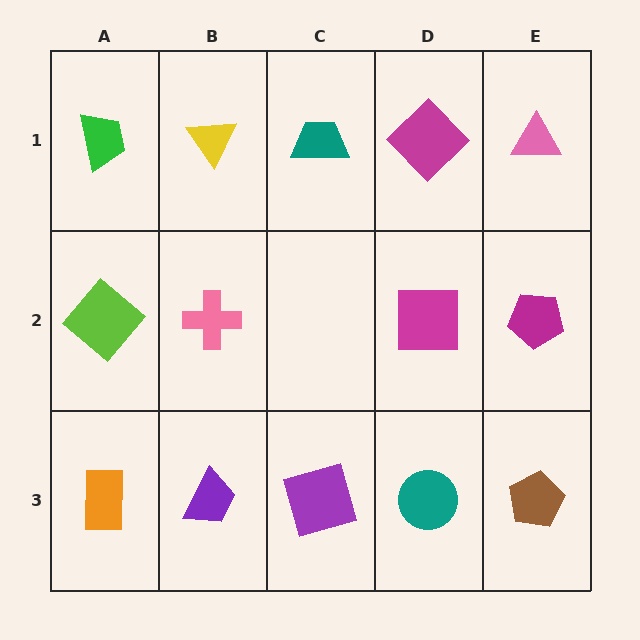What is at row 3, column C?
A purple square.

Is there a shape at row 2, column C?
No, that cell is empty.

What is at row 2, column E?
A magenta pentagon.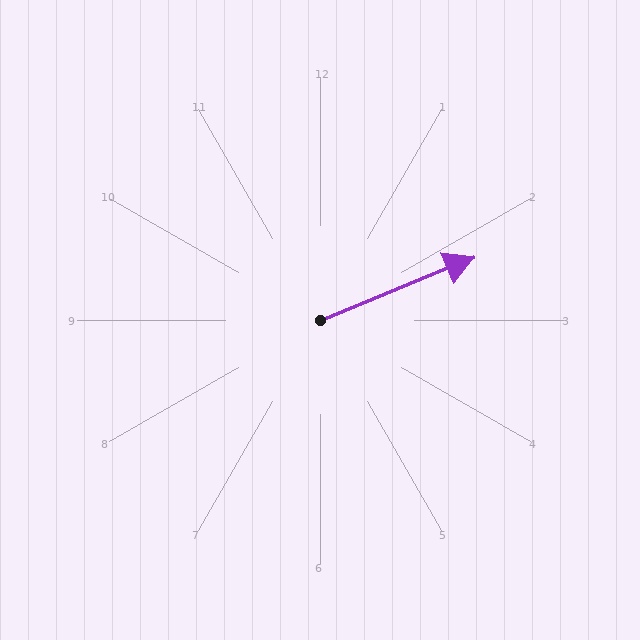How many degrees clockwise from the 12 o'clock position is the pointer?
Approximately 68 degrees.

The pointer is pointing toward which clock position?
Roughly 2 o'clock.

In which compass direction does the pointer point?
East.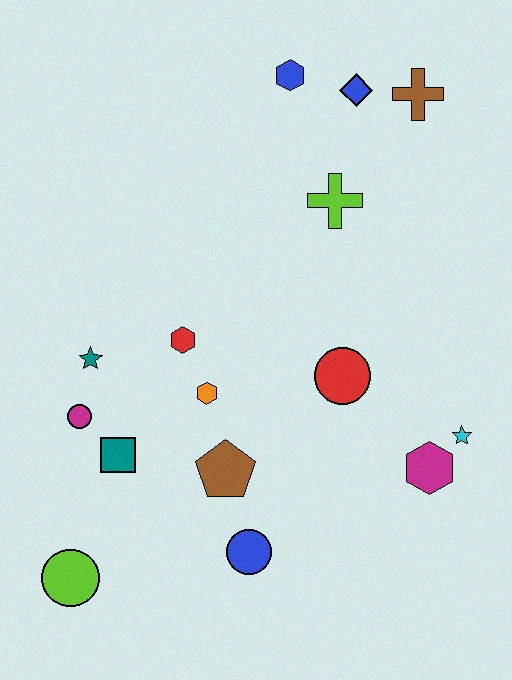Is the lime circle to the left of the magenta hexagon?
Yes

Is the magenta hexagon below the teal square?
Yes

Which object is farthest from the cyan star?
The lime circle is farthest from the cyan star.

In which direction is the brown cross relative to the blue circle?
The brown cross is above the blue circle.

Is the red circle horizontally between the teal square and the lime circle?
No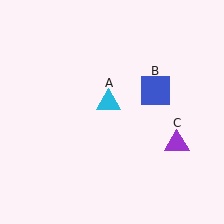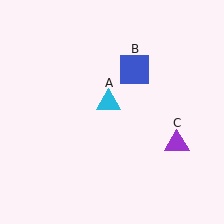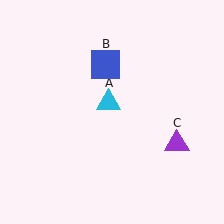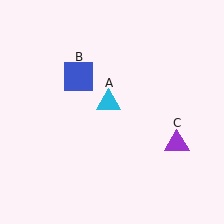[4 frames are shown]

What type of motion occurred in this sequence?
The blue square (object B) rotated counterclockwise around the center of the scene.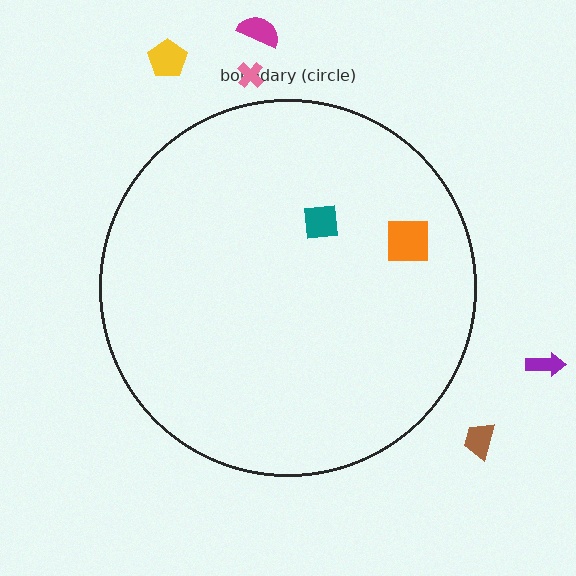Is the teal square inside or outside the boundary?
Inside.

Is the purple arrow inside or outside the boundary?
Outside.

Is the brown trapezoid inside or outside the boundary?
Outside.